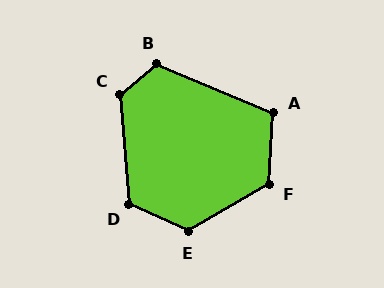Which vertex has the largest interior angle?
E, at approximately 126 degrees.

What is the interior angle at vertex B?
Approximately 118 degrees (obtuse).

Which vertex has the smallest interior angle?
A, at approximately 109 degrees.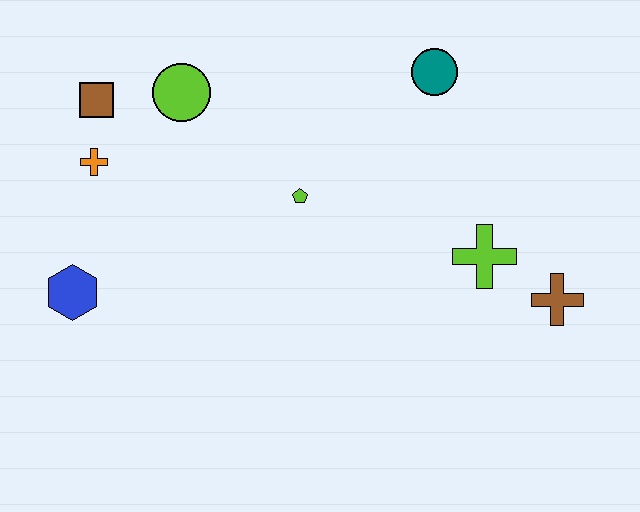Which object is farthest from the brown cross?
The brown square is farthest from the brown cross.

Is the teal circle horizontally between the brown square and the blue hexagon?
No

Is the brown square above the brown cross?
Yes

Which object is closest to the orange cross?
The brown square is closest to the orange cross.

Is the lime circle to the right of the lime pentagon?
No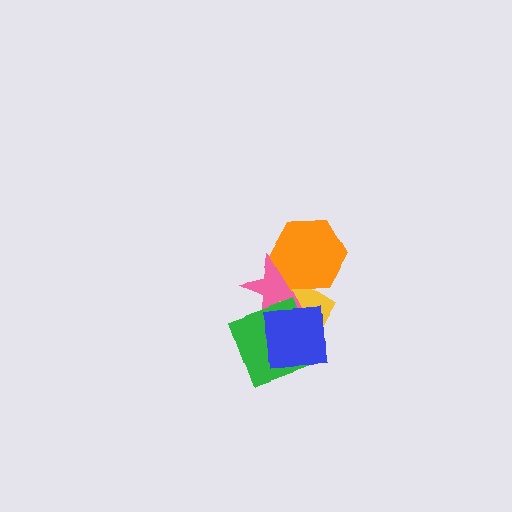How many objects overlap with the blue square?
3 objects overlap with the blue square.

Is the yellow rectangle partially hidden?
Yes, it is partially covered by another shape.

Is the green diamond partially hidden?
Yes, it is partially covered by another shape.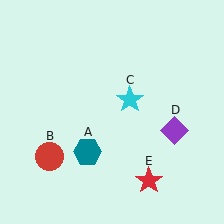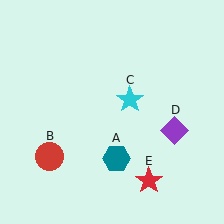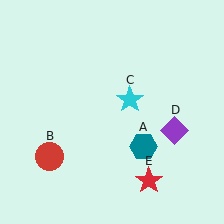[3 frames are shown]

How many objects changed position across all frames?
1 object changed position: teal hexagon (object A).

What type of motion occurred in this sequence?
The teal hexagon (object A) rotated counterclockwise around the center of the scene.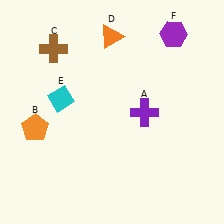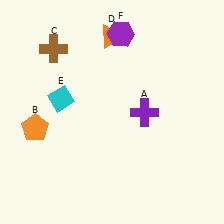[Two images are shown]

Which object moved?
The purple hexagon (F) moved left.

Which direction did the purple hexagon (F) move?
The purple hexagon (F) moved left.